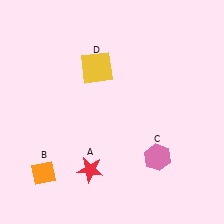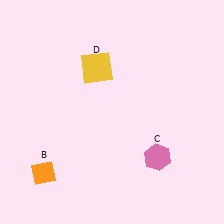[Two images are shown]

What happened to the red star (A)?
The red star (A) was removed in Image 2. It was in the bottom-left area of Image 1.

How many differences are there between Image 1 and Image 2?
There is 1 difference between the two images.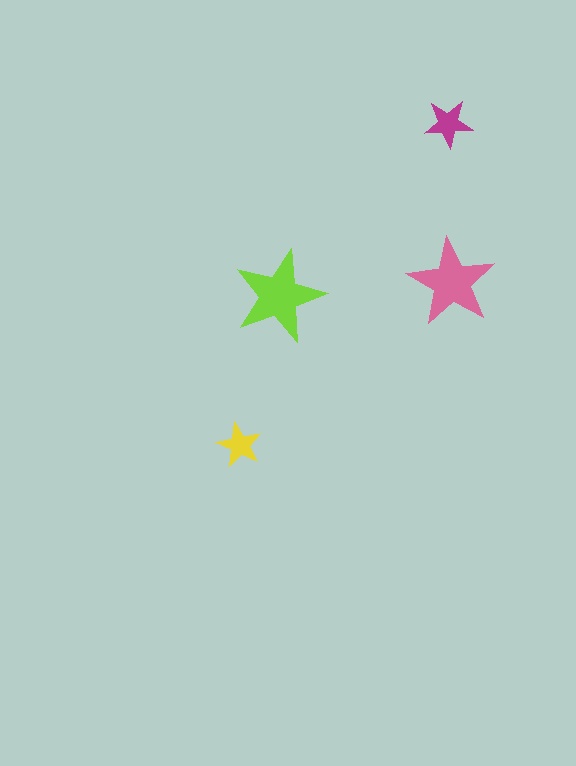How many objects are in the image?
There are 4 objects in the image.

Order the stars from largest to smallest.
the lime one, the pink one, the magenta one, the yellow one.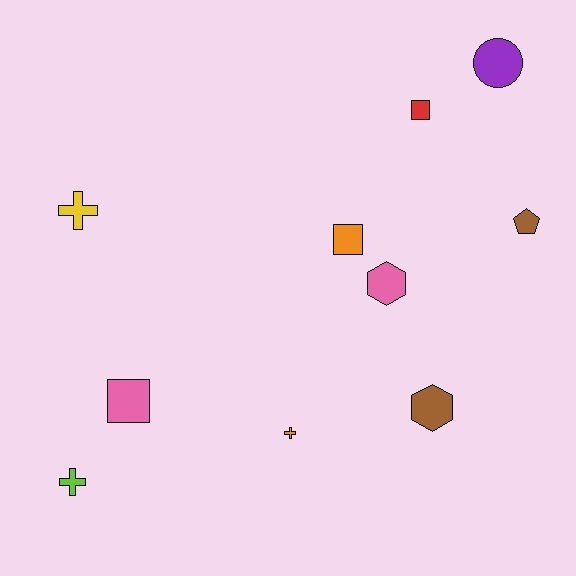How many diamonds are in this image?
There are no diamonds.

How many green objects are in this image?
There are no green objects.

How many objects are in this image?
There are 10 objects.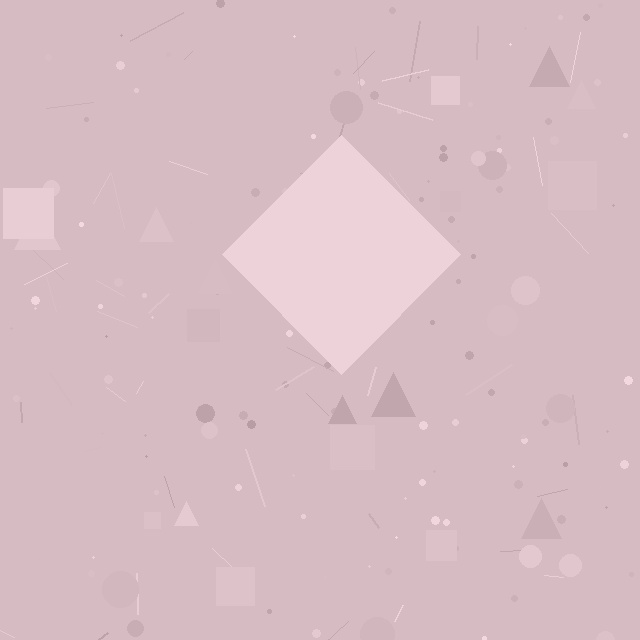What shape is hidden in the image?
A diamond is hidden in the image.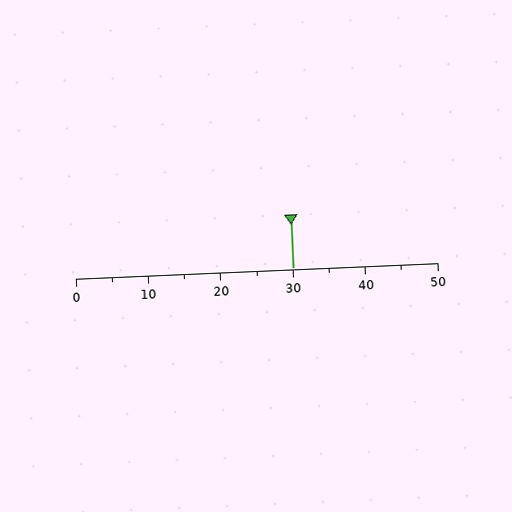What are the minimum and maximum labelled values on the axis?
The axis runs from 0 to 50.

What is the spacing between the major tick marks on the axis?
The major ticks are spaced 10 apart.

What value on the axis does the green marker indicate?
The marker indicates approximately 30.